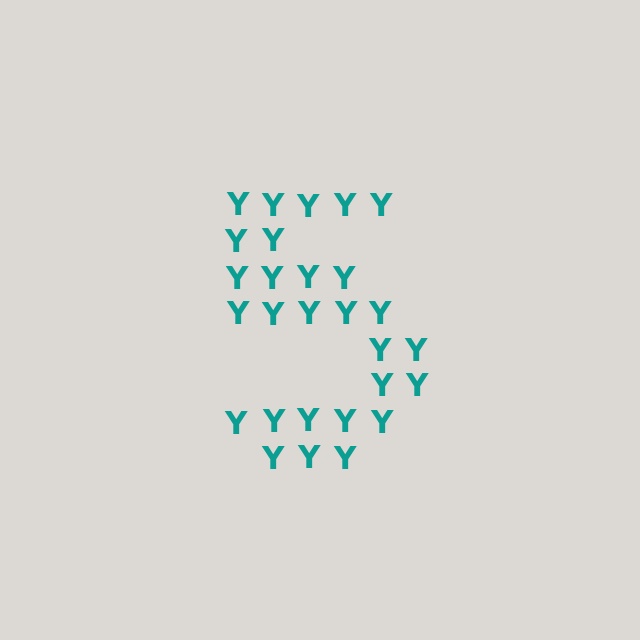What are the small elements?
The small elements are letter Y's.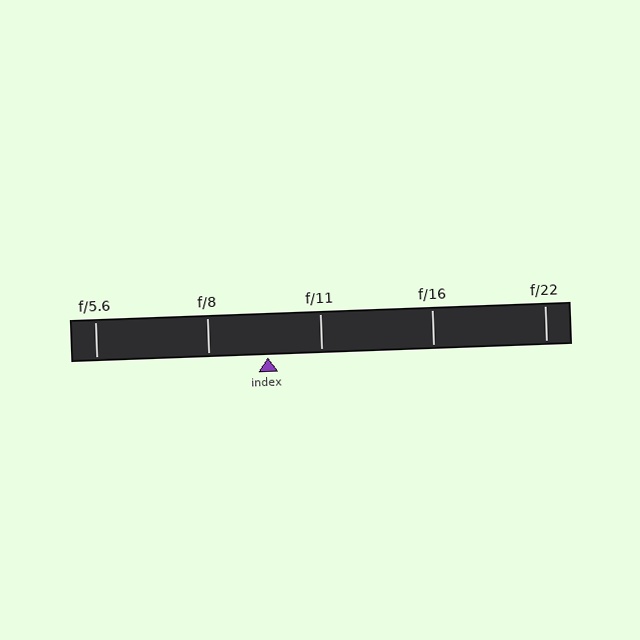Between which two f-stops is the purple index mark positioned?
The index mark is between f/8 and f/11.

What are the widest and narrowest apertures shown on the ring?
The widest aperture shown is f/5.6 and the narrowest is f/22.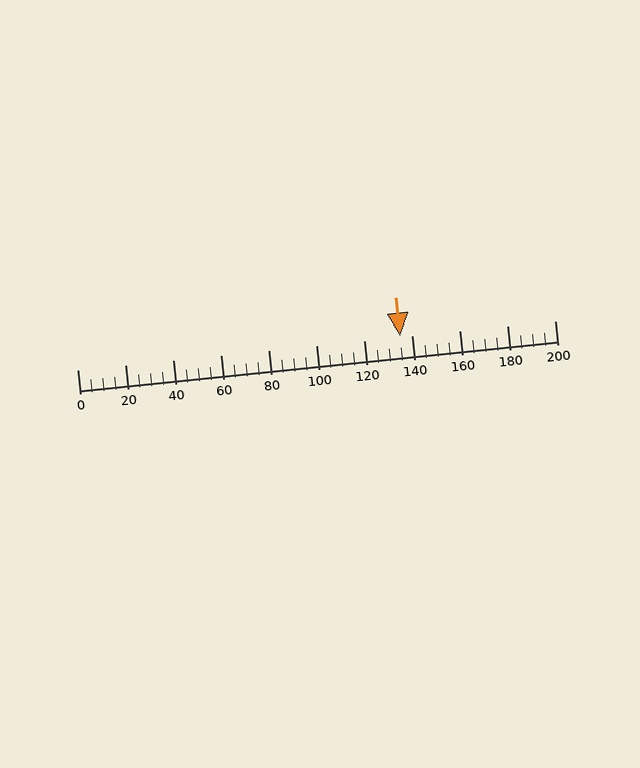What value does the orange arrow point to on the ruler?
The orange arrow points to approximately 135.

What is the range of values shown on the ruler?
The ruler shows values from 0 to 200.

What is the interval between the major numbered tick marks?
The major tick marks are spaced 20 units apart.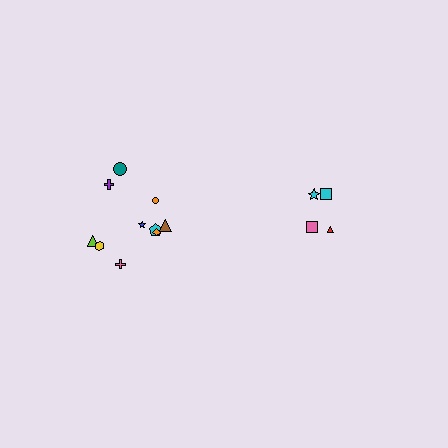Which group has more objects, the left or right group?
The left group.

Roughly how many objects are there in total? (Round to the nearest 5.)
Roughly 15 objects in total.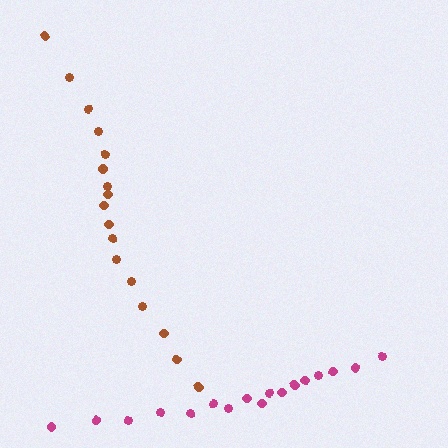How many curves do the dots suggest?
There are 2 distinct paths.